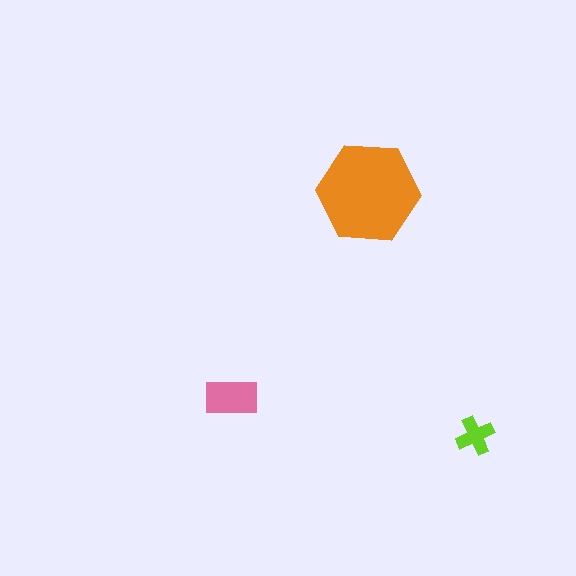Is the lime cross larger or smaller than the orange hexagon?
Smaller.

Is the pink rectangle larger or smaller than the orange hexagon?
Smaller.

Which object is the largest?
The orange hexagon.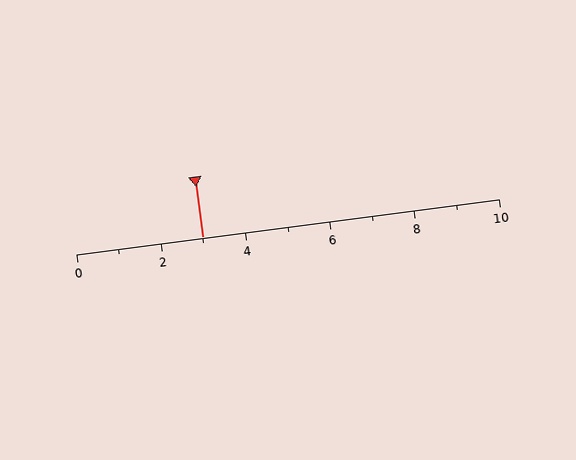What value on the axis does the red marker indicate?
The marker indicates approximately 3.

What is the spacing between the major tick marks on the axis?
The major ticks are spaced 2 apart.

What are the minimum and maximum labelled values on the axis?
The axis runs from 0 to 10.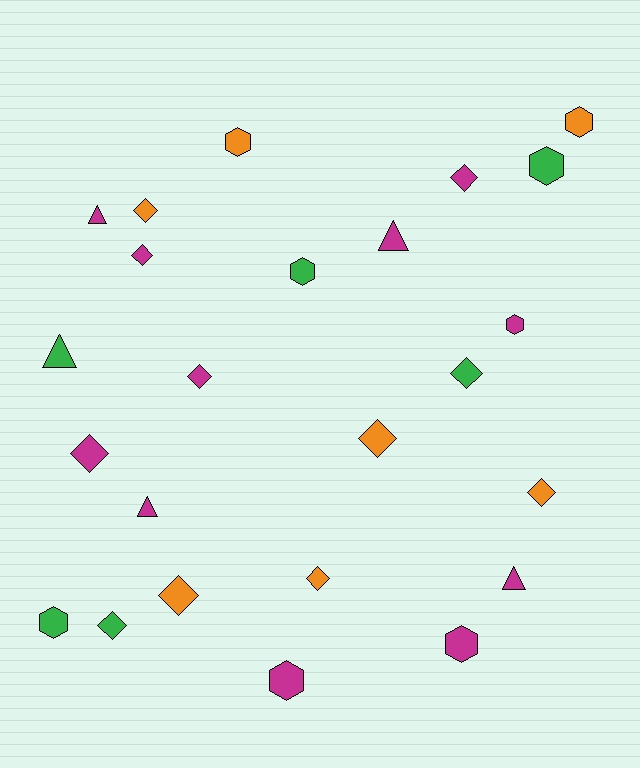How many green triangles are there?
There is 1 green triangle.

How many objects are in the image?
There are 24 objects.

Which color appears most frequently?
Magenta, with 11 objects.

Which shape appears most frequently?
Diamond, with 11 objects.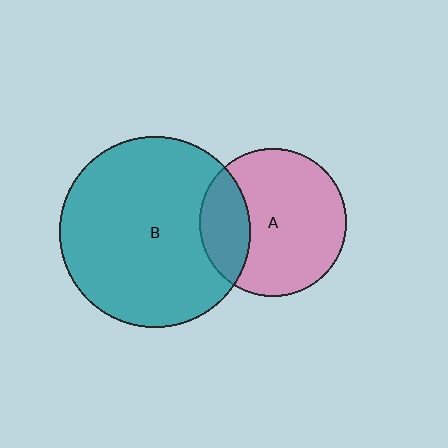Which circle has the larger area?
Circle B (teal).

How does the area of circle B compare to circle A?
Approximately 1.7 times.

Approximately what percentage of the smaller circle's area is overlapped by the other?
Approximately 25%.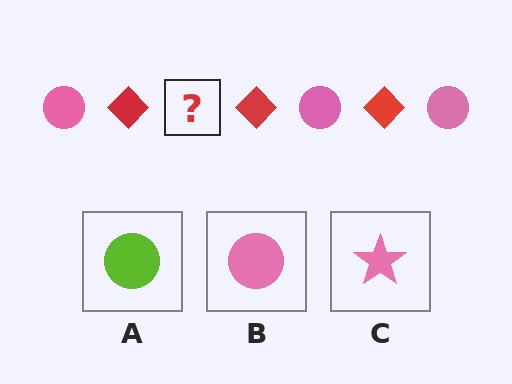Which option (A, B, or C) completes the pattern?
B.